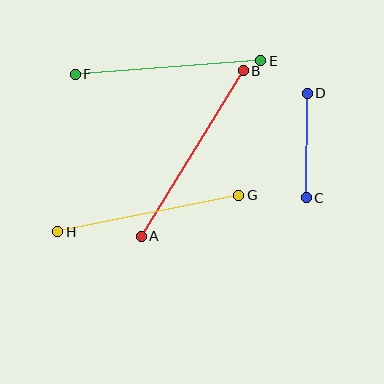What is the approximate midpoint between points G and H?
The midpoint is at approximately (148, 214) pixels.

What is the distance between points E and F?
The distance is approximately 186 pixels.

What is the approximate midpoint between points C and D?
The midpoint is at approximately (307, 145) pixels.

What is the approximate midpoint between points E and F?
The midpoint is at approximately (168, 67) pixels.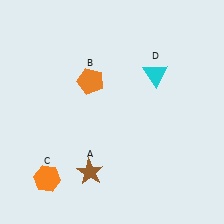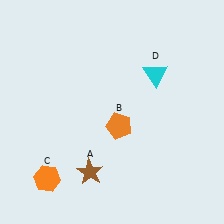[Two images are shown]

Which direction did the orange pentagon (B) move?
The orange pentagon (B) moved down.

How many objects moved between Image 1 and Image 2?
1 object moved between the two images.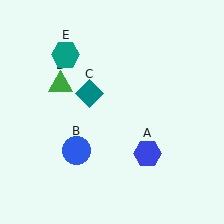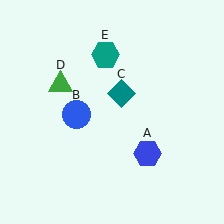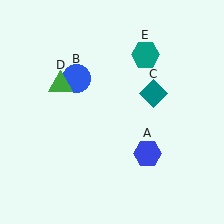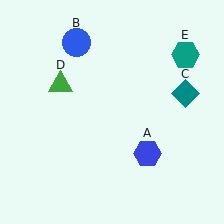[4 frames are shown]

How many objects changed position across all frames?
3 objects changed position: blue circle (object B), teal diamond (object C), teal hexagon (object E).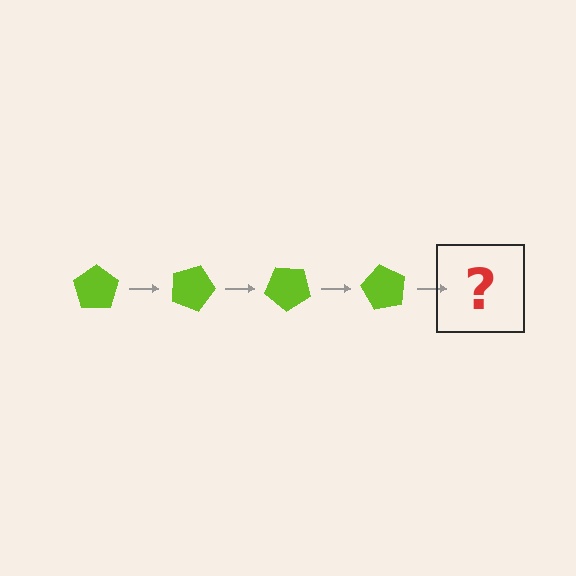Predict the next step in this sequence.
The next step is a lime pentagon rotated 80 degrees.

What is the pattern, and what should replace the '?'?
The pattern is that the pentagon rotates 20 degrees each step. The '?' should be a lime pentagon rotated 80 degrees.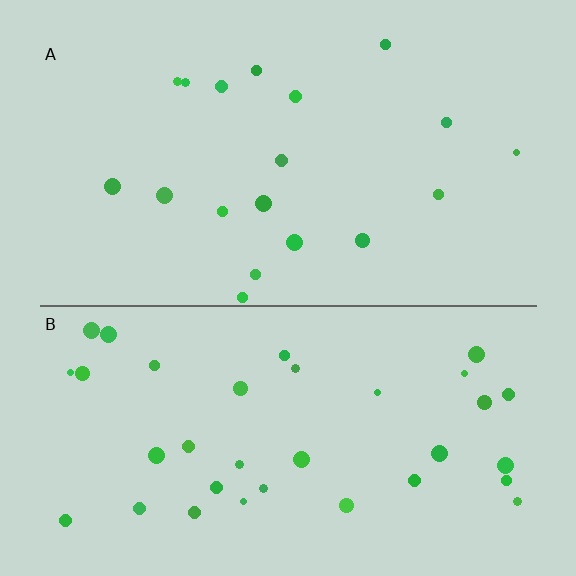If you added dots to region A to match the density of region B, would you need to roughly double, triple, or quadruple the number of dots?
Approximately double.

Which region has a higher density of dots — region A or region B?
B (the bottom).